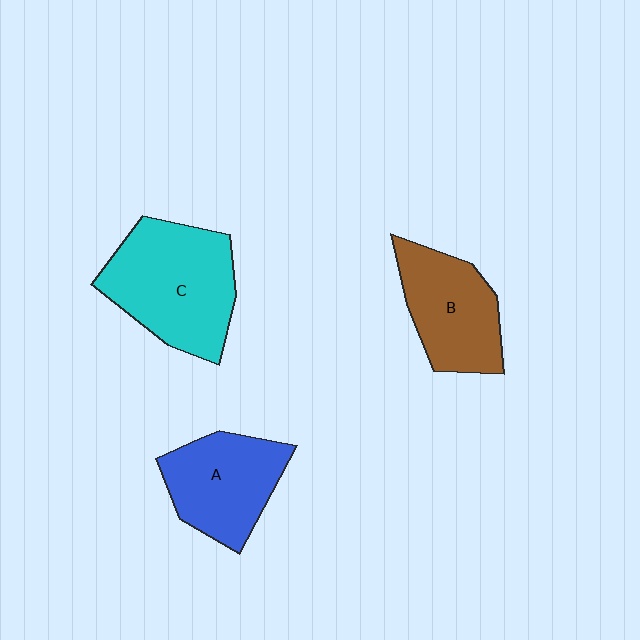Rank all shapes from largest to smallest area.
From largest to smallest: C (cyan), A (blue), B (brown).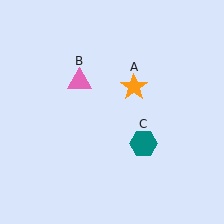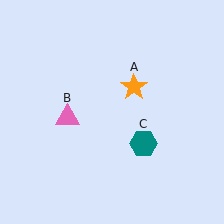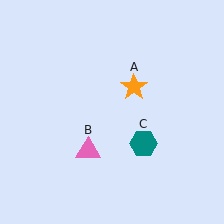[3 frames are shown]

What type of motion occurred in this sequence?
The pink triangle (object B) rotated counterclockwise around the center of the scene.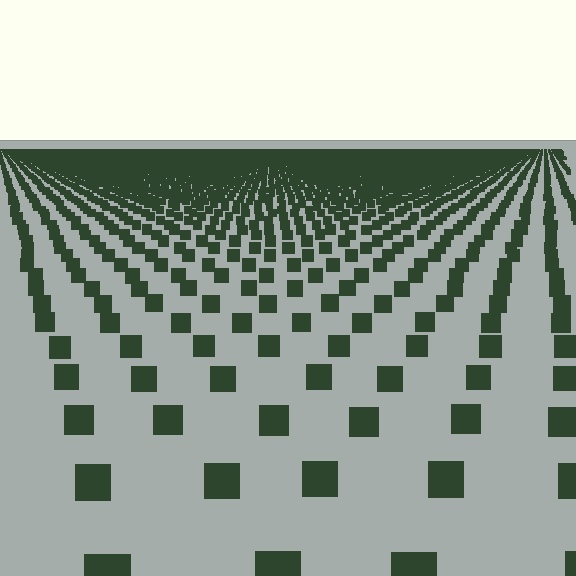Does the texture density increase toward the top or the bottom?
Density increases toward the top.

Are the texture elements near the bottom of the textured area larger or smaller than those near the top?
Larger. Near the bottom, elements are closer to the viewer and appear at a bigger on-screen size.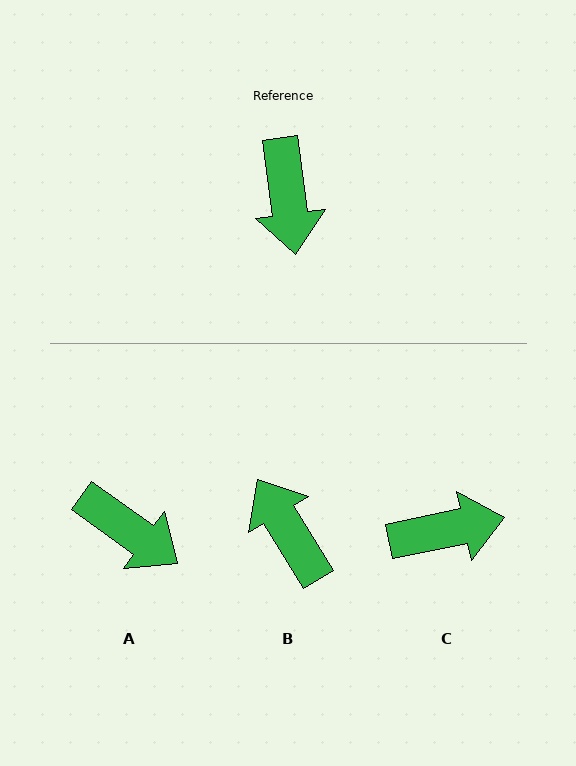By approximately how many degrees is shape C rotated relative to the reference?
Approximately 94 degrees counter-clockwise.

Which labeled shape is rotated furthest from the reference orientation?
B, about 157 degrees away.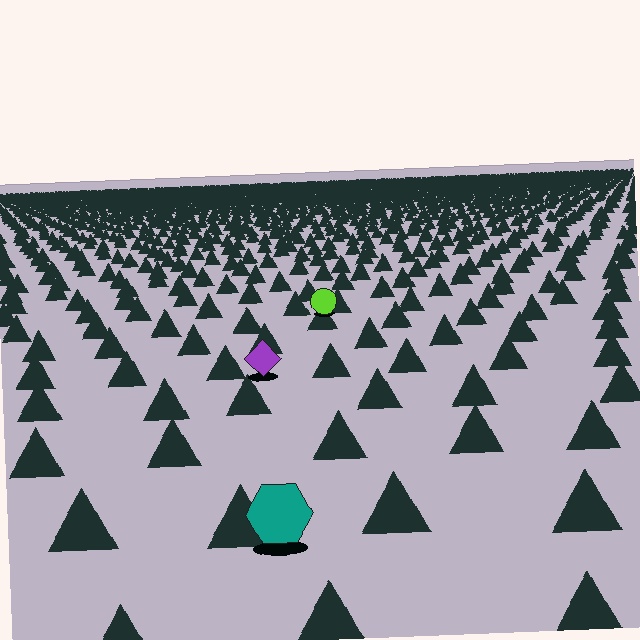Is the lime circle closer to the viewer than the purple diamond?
No. The purple diamond is closer — you can tell from the texture gradient: the ground texture is coarser near it.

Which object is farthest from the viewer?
The lime circle is farthest from the viewer. It appears smaller and the ground texture around it is denser.